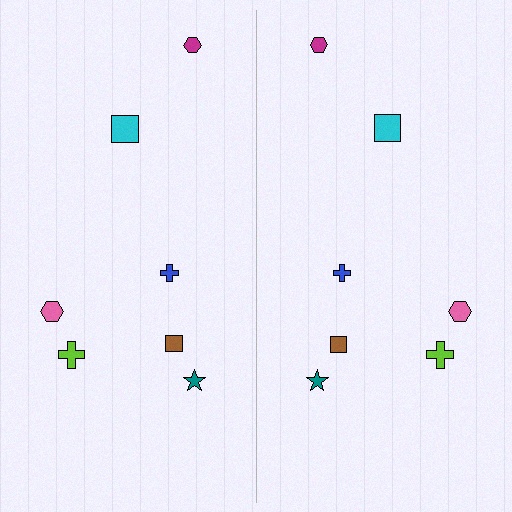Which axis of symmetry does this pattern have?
The pattern has a vertical axis of symmetry running through the center of the image.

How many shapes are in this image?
There are 14 shapes in this image.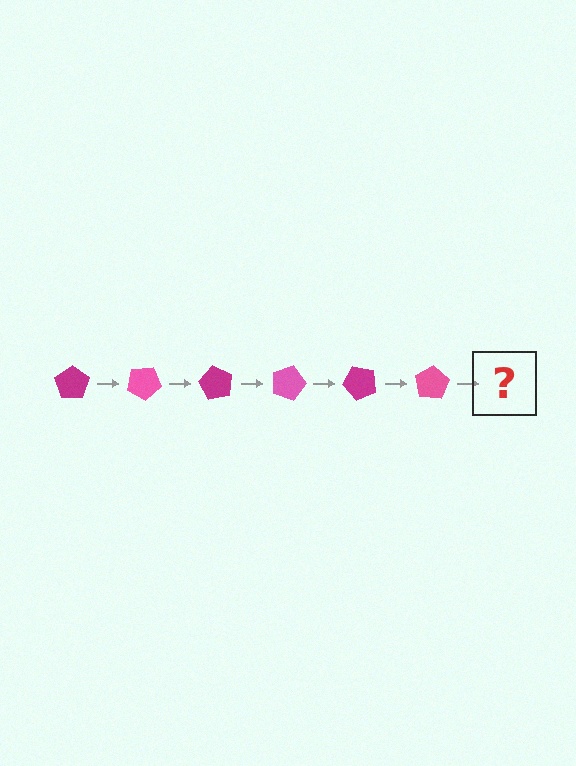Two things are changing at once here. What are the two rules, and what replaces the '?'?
The two rules are that it rotates 30 degrees each step and the color cycles through magenta and pink. The '?' should be a magenta pentagon, rotated 180 degrees from the start.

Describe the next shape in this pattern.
It should be a magenta pentagon, rotated 180 degrees from the start.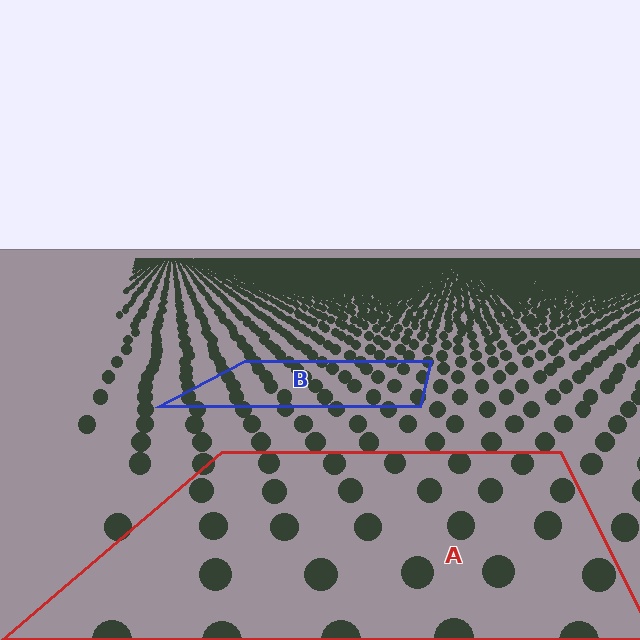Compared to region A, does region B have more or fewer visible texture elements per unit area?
Region B has more texture elements per unit area — they are packed more densely because it is farther away.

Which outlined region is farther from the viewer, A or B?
Region B is farther from the viewer — the texture elements inside it appear smaller and more densely packed.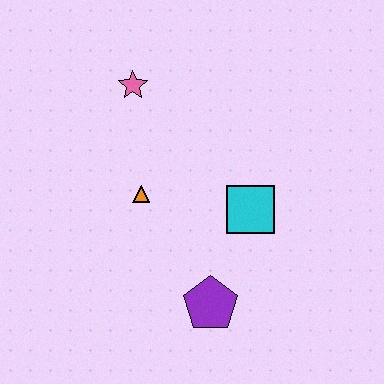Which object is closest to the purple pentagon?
The cyan square is closest to the purple pentagon.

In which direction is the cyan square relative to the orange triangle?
The cyan square is to the right of the orange triangle.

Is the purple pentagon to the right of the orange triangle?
Yes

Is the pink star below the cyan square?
No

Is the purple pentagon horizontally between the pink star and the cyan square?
Yes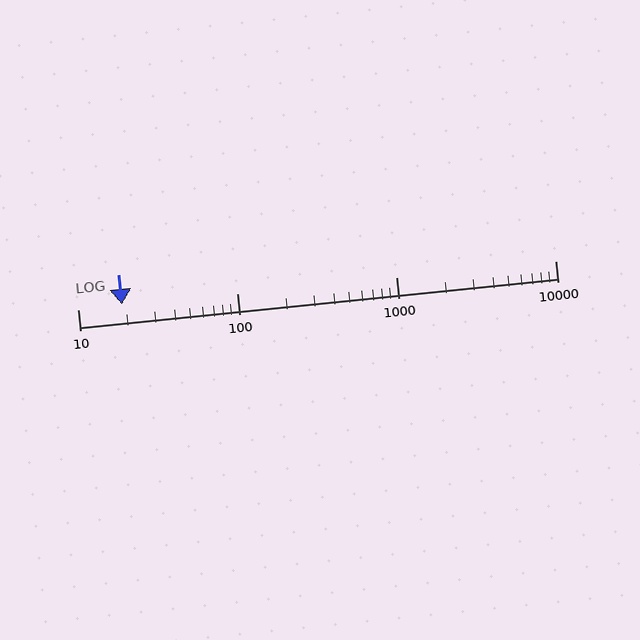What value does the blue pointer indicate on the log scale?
The pointer indicates approximately 19.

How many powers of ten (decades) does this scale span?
The scale spans 3 decades, from 10 to 10000.